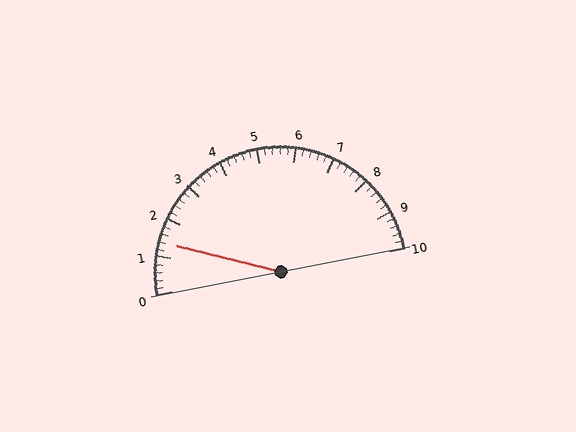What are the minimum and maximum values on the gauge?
The gauge ranges from 0 to 10.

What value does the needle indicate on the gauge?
The needle indicates approximately 1.4.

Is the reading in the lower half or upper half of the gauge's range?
The reading is in the lower half of the range (0 to 10).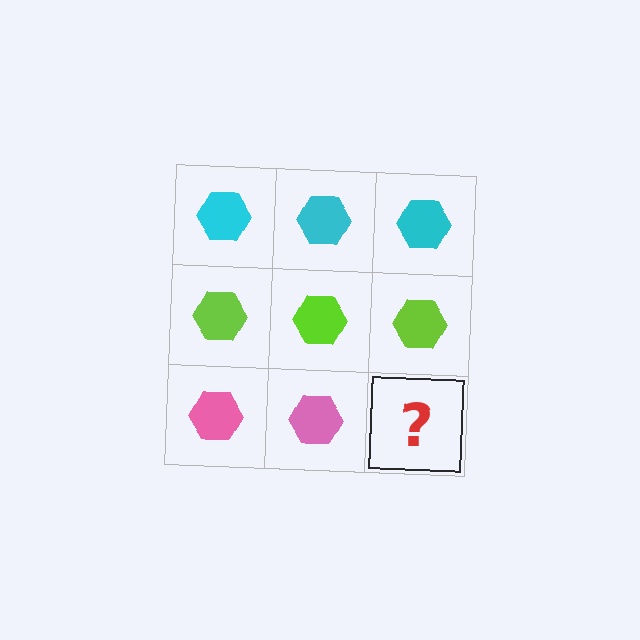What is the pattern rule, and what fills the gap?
The rule is that each row has a consistent color. The gap should be filled with a pink hexagon.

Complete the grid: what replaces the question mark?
The question mark should be replaced with a pink hexagon.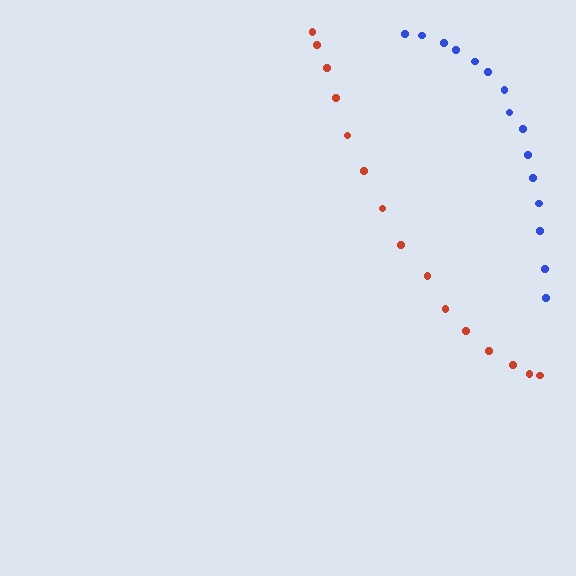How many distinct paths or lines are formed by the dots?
There are 2 distinct paths.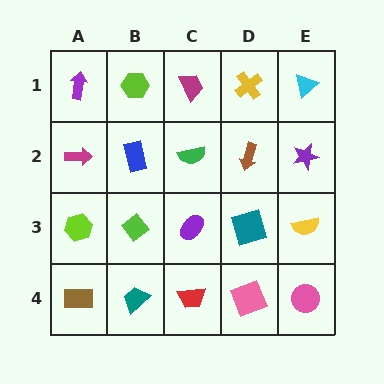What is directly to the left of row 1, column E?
A yellow cross.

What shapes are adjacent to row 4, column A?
A lime hexagon (row 3, column A), a teal trapezoid (row 4, column B).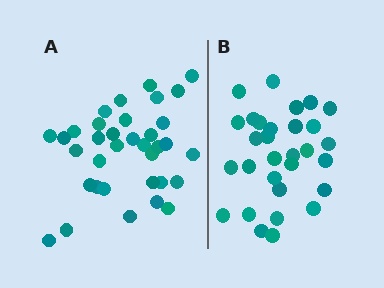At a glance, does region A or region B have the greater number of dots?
Region A (the left region) has more dots.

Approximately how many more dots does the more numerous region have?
Region A has about 5 more dots than region B.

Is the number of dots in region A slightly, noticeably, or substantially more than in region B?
Region A has only slightly more — the two regions are fairly close. The ratio is roughly 1.2 to 1.